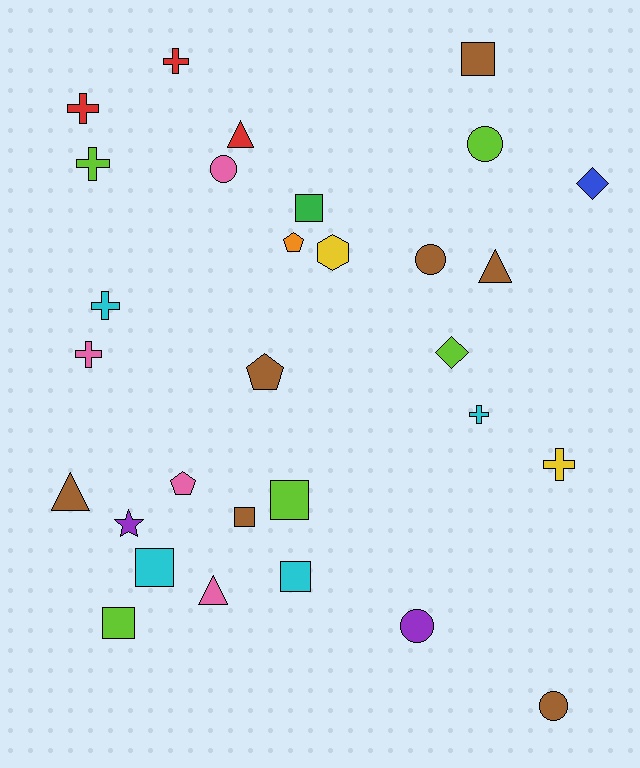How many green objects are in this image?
There is 1 green object.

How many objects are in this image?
There are 30 objects.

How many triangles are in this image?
There are 4 triangles.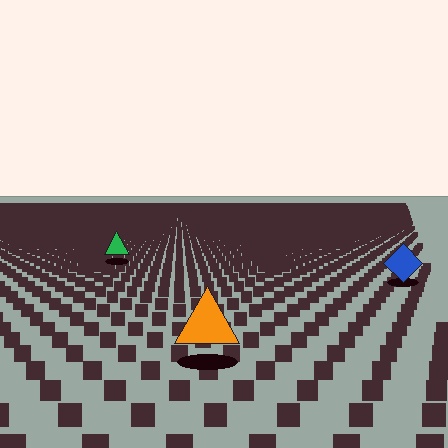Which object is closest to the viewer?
The orange triangle is closest. The texture marks near it are larger and more spread out.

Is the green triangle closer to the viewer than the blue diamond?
No. The blue diamond is closer — you can tell from the texture gradient: the ground texture is coarser near it.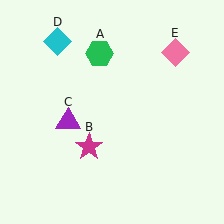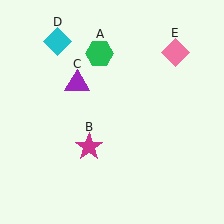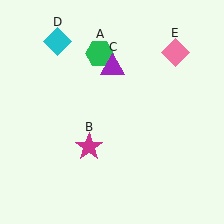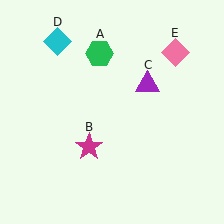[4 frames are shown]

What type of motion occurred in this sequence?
The purple triangle (object C) rotated clockwise around the center of the scene.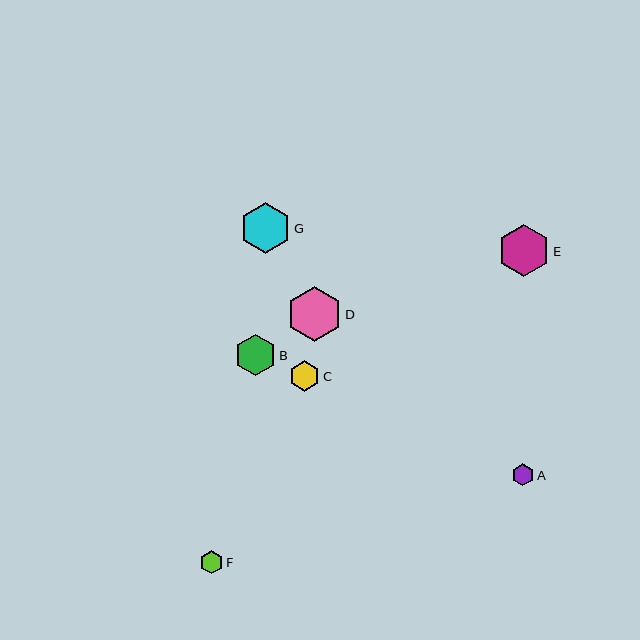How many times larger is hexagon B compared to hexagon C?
Hexagon B is approximately 1.3 times the size of hexagon C.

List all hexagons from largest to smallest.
From largest to smallest: D, E, G, B, C, F, A.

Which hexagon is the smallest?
Hexagon A is the smallest with a size of approximately 22 pixels.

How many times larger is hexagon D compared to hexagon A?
Hexagon D is approximately 2.5 times the size of hexagon A.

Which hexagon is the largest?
Hexagon D is the largest with a size of approximately 55 pixels.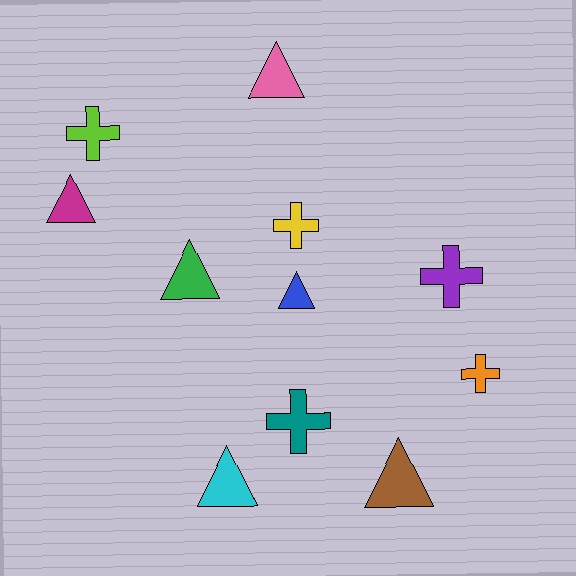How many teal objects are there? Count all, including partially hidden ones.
There is 1 teal object.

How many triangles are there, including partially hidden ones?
There are 6 triangles.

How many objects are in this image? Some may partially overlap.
There are 11 objects.